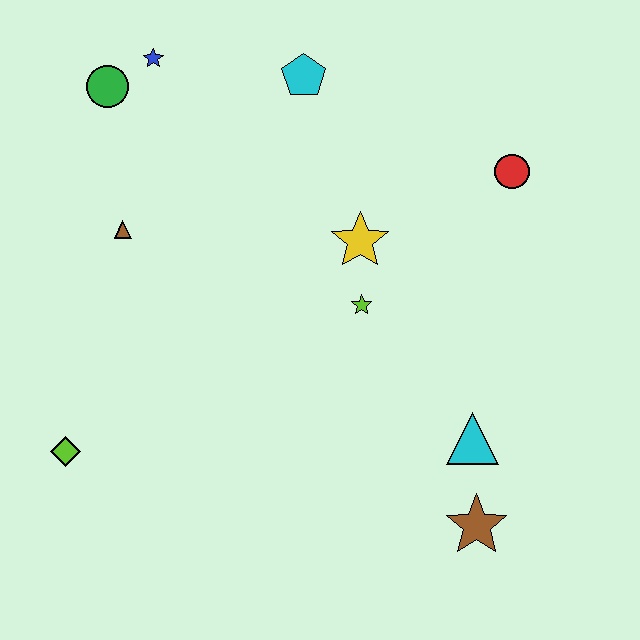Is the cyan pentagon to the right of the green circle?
Yes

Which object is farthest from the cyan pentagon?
The brown star is farthest from the cyan pentagon.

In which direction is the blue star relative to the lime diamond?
The blue star is above the lime diamond.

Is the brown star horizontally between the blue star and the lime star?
No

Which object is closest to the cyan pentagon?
The blue star is closest to the cyan pentagon.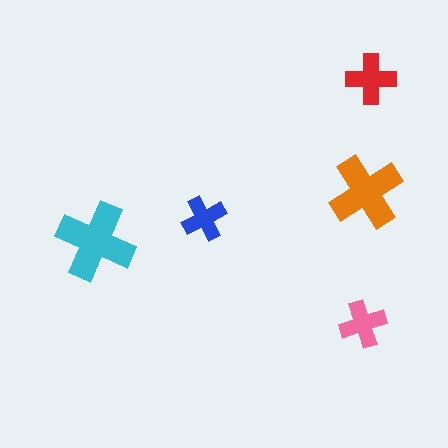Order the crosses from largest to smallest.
the cyan one, the orange one, the red one, the pink one, the blue one.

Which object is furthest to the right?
The red cross is rightmost.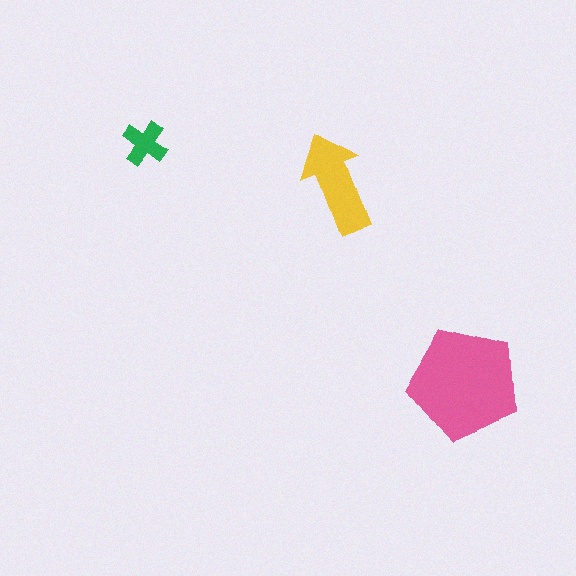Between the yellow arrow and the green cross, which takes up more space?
The yellow arrow.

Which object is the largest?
The pink pentagon.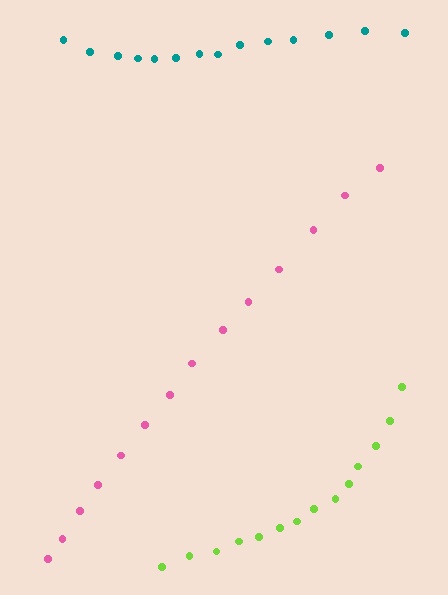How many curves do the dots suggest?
There are 3 distinct paths.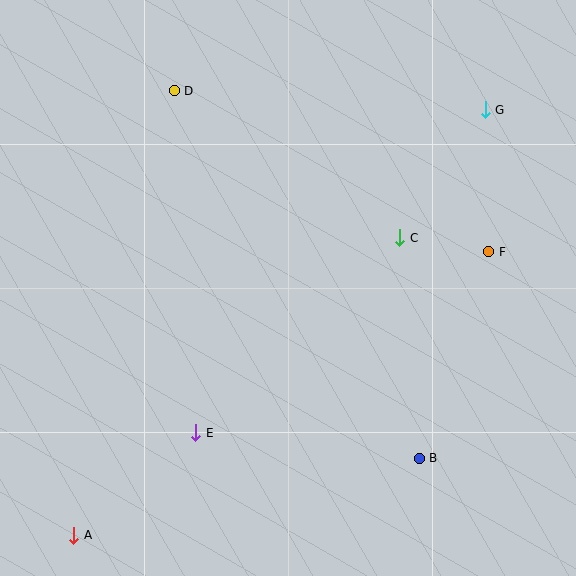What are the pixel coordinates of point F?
Point F is at (489, 252).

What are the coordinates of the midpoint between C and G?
The midpoint between C and G is at (443, 174).